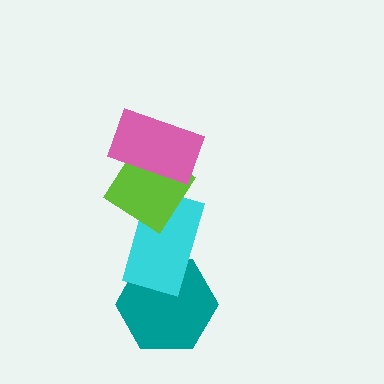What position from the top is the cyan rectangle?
The cyan rectangle is 3rd from the top.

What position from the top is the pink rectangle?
The pink rectangle is 1st from the top.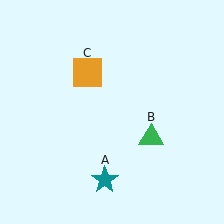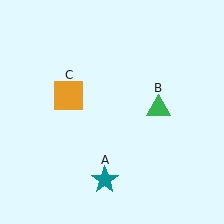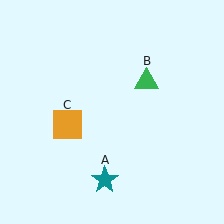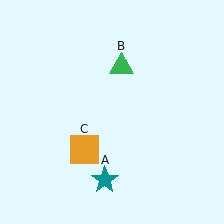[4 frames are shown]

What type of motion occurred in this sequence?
The green triangle (object B), orange square (object C) rotated counterclockwise around the center of the scene.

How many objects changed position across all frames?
2 objects changed position: green triangle (object B), orange square (object C).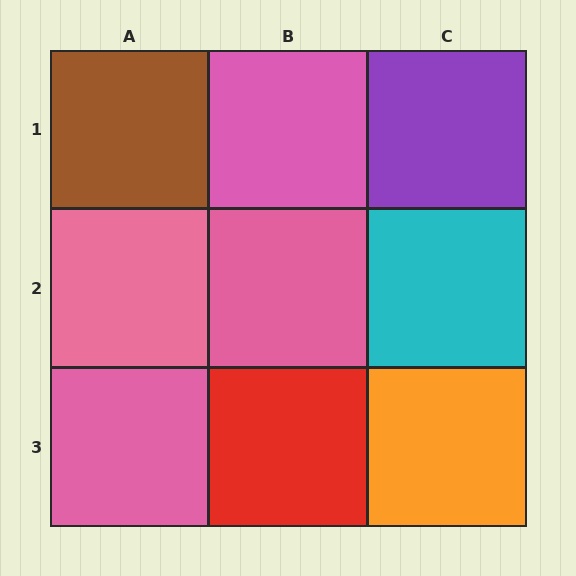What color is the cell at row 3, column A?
Pink.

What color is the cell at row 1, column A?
Brown.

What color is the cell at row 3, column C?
Orange.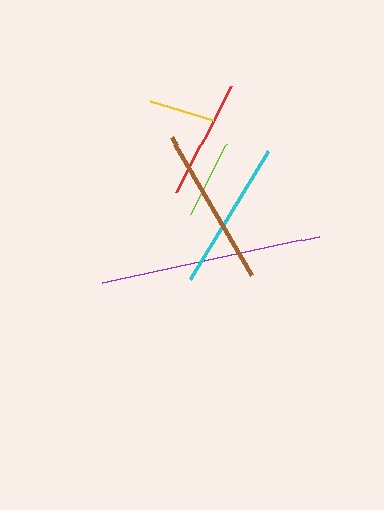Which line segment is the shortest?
The yellow line is the shortest at approximately 66 pixels.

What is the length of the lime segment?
The lime segment is approximately 79 pixels long.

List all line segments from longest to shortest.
From longest to shortest: purple, brown, cyan, red, lime, yellow.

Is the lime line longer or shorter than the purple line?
The purple line is longer than the lime line.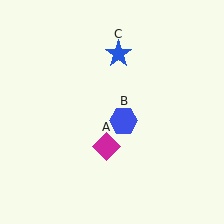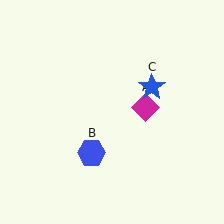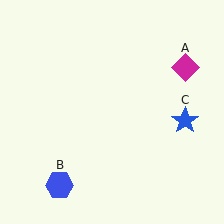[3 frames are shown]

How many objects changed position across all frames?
3 objects changed position: magenta diamond (object A), blue hexagon (object B), blue star (object C).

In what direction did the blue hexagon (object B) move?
The blue hexagon (object B) moved down and to the left.